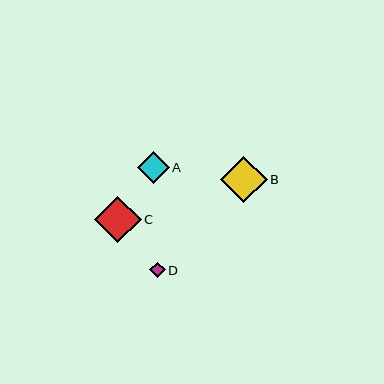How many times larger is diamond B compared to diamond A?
Diamond B is approximately 1.5 times the size of diamond A.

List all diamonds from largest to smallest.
From largest to smallest: C, B, A, D.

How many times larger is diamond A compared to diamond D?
Diamond A is approximately 2.1 times the size of diamond D.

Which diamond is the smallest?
Diamond D is the smallest with a size of approximately 15 pixels.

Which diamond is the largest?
Diamond C is the largest with a size of approximately 46 pixels.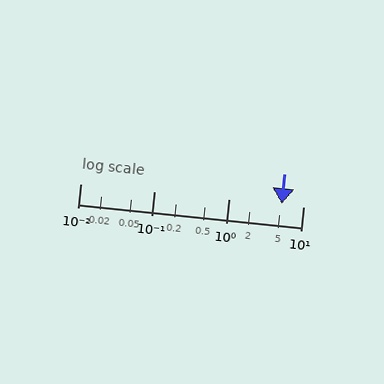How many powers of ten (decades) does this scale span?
The scale spans 3 decades, from 0.01 to 10.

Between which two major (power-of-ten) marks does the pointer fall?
The pointer is between 1 and 10.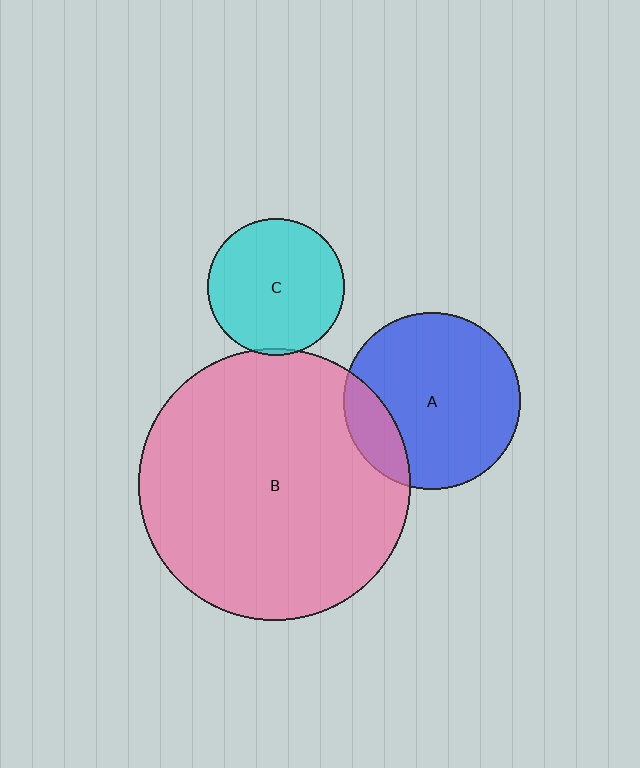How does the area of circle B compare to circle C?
Approximately 4.0 times.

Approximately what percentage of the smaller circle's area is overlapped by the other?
Approximately 15%.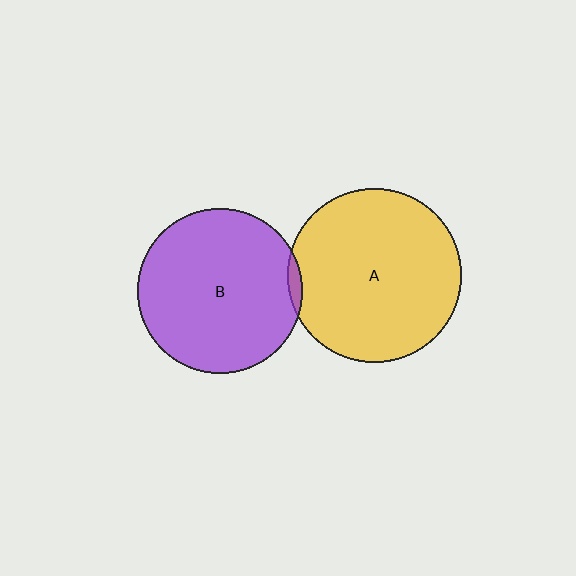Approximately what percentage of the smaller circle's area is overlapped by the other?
Approximately 5%.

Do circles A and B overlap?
Yes.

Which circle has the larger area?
Circle A (yellow).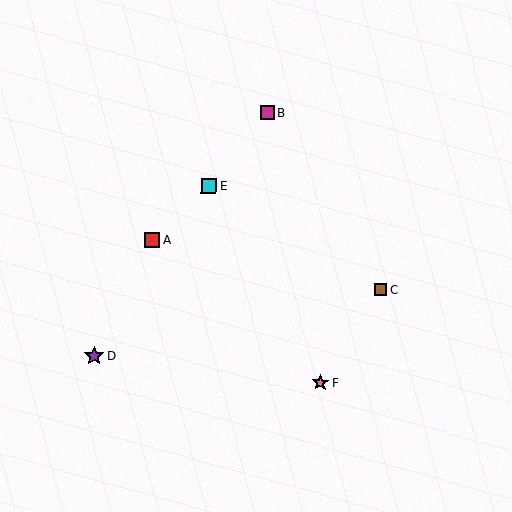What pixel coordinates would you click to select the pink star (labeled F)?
Click at (320, 383) to select the pink star F.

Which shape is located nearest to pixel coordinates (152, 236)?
The red square (labeled A) at (152, 240) is nearest to that location.